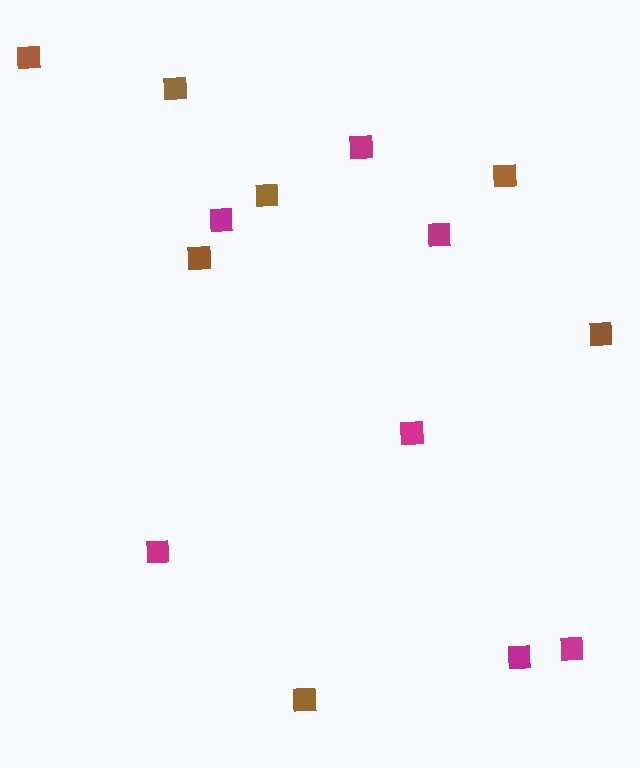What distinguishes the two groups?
There are 2 groups: one group of brown squares (7) and one group of magenta squares (7).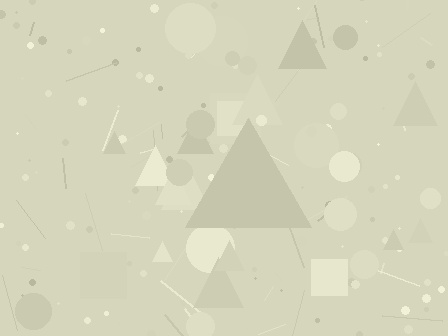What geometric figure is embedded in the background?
A triangle is embedded in the background.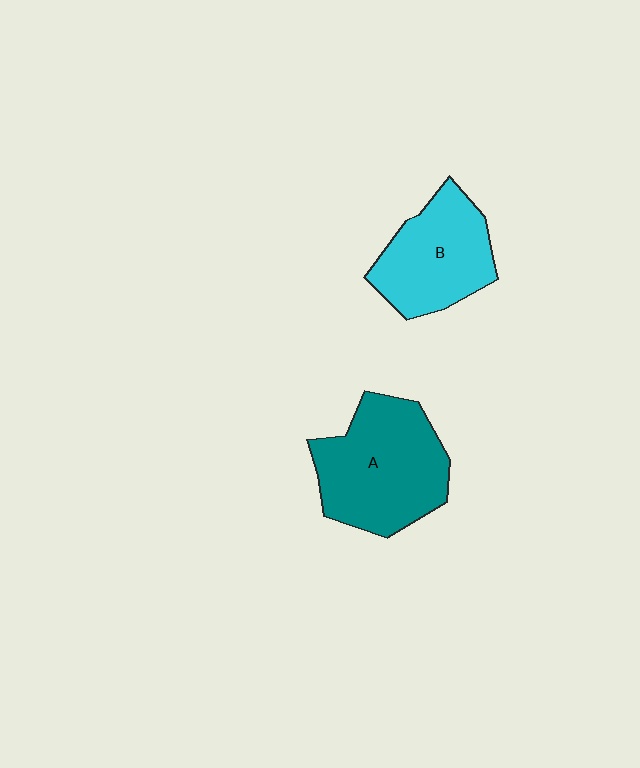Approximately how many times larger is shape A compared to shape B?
Approximately 1.3 times.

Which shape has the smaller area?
Shape B (cyan).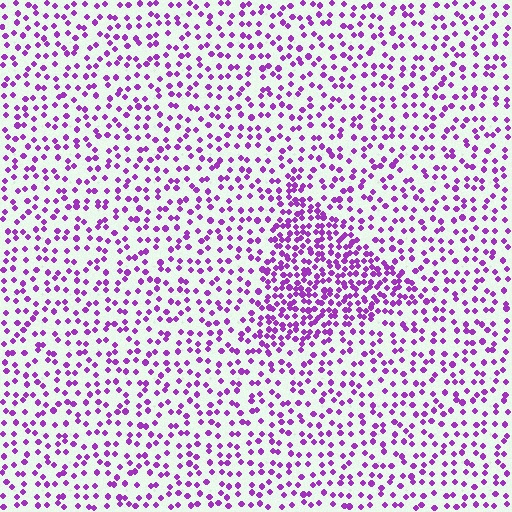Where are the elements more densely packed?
The elements are more densely packed inside the triangle boundary.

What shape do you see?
I see a triangle.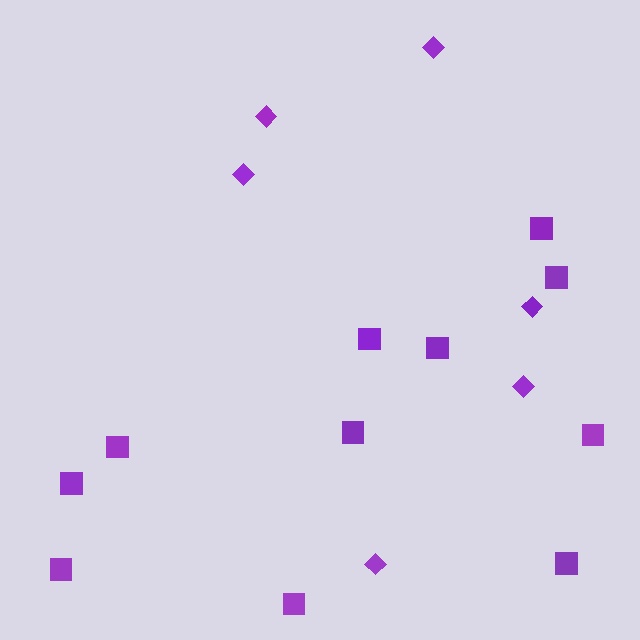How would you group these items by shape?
There are 2 groups: one group of squares (11) and one group of diamonds (6).